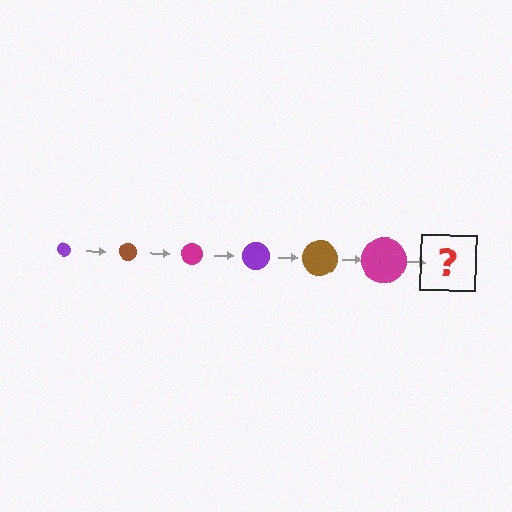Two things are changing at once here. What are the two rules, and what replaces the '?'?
The two rules are that the circle grows larger each step and the color cycles through purple, brown, and magenta. The '?' should be a purple circle, larger than the previous one.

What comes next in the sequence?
The next element should be a purple circle, larger than the previous one.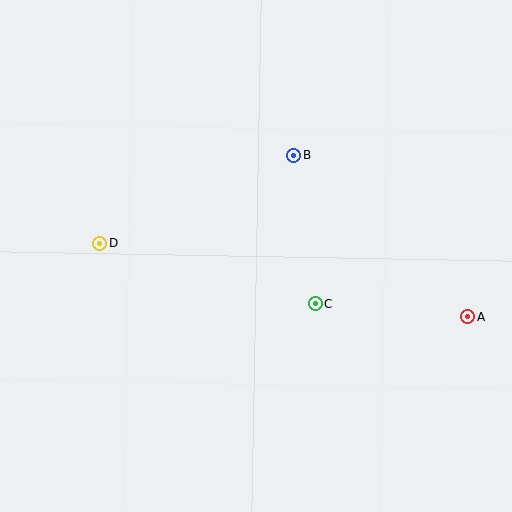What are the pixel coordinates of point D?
Point D is at (100, 244).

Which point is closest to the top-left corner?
Point D is closest to the top-left corner.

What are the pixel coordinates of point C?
Point C is at (316, 304).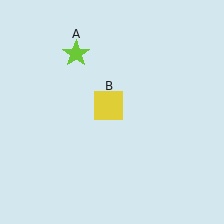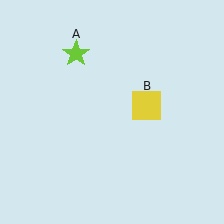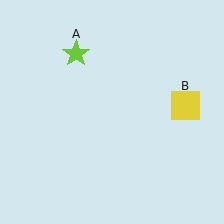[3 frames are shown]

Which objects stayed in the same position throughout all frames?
Lime star (object A) remained stationary.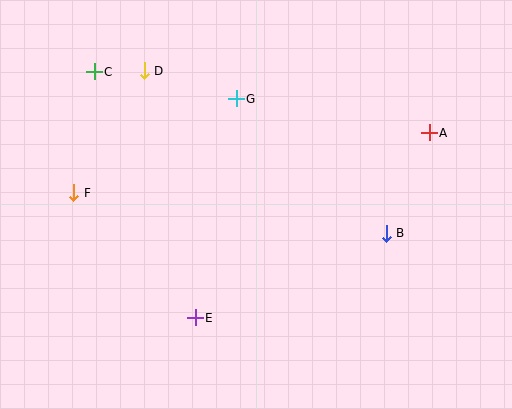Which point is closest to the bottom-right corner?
Point B is closest to the bottom-right corner.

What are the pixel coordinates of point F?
Point F is at (74, 193).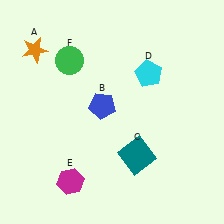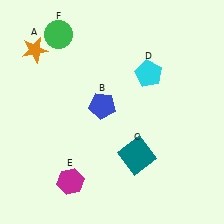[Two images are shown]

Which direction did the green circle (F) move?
The green circle (F) moved up.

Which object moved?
The green circle (F) moved up.